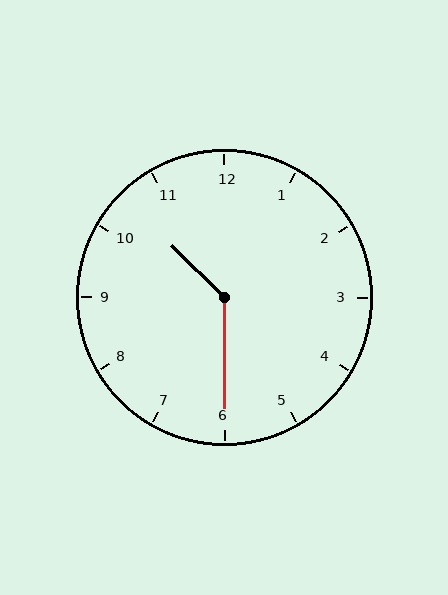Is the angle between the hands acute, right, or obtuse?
It is obtuse.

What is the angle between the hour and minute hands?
Approximately 135 degrees.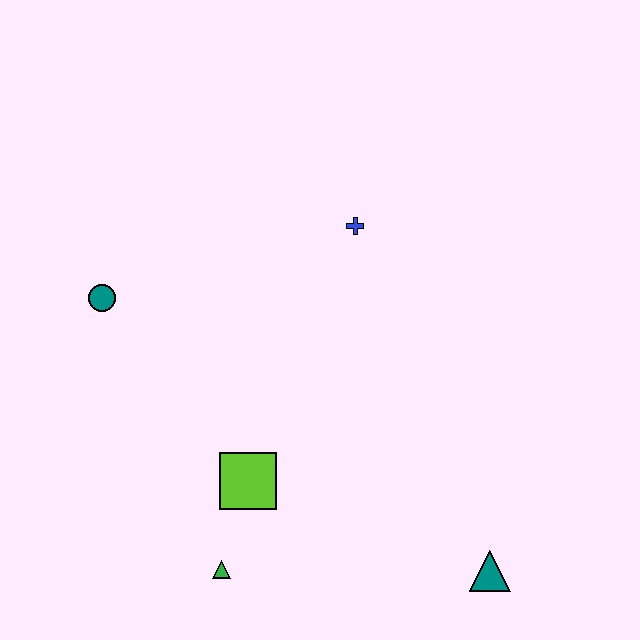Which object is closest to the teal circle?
The lime square is closest to the teal circle.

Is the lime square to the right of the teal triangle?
No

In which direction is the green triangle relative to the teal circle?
The green triangle is below the teal circle.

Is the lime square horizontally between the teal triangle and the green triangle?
Yes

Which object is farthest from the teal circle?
The teal triangle is farthest from the teal circle.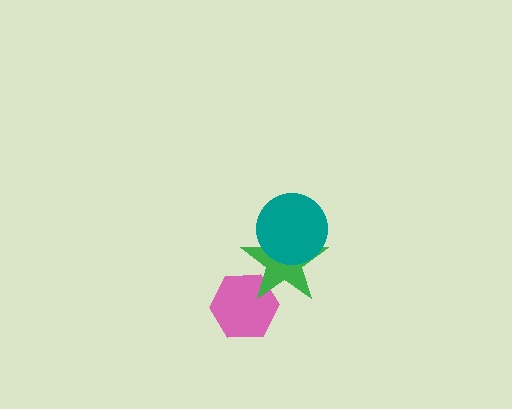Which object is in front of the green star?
The teal circle is in front of the green star.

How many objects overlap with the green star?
2 objects overlap with the green star.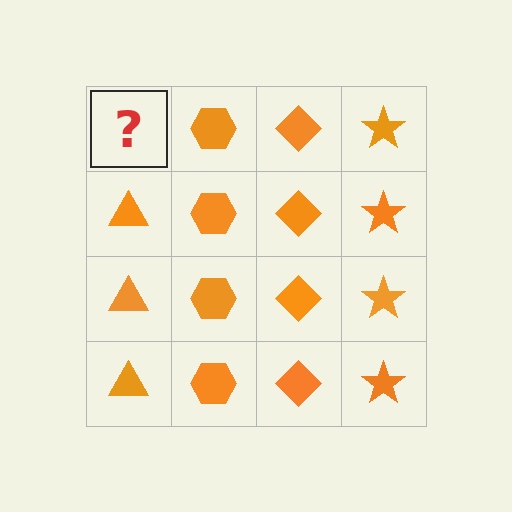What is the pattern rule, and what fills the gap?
The rule is that each column has a consistent shape. The gap should be filled with an orange triangle.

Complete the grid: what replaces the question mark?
The question mark should be replaced with an orange triangle.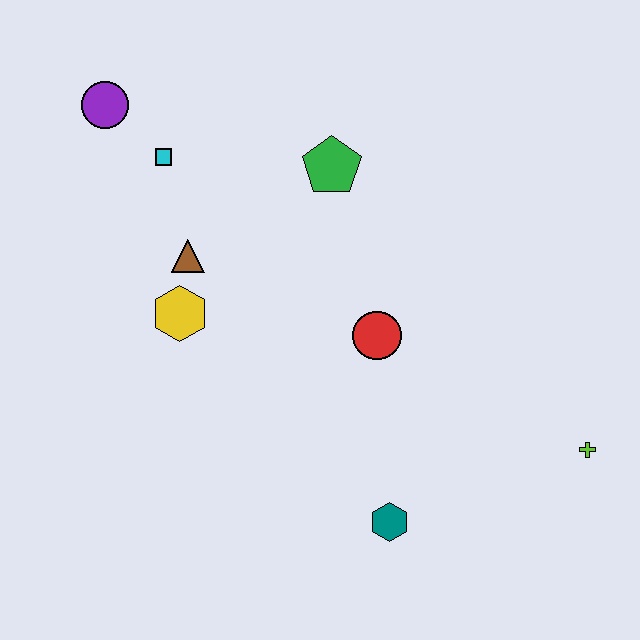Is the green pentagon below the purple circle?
Yes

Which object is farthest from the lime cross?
The purple circle is farthest from the lime cross.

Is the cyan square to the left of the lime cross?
Yes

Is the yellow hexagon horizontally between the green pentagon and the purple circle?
Yes